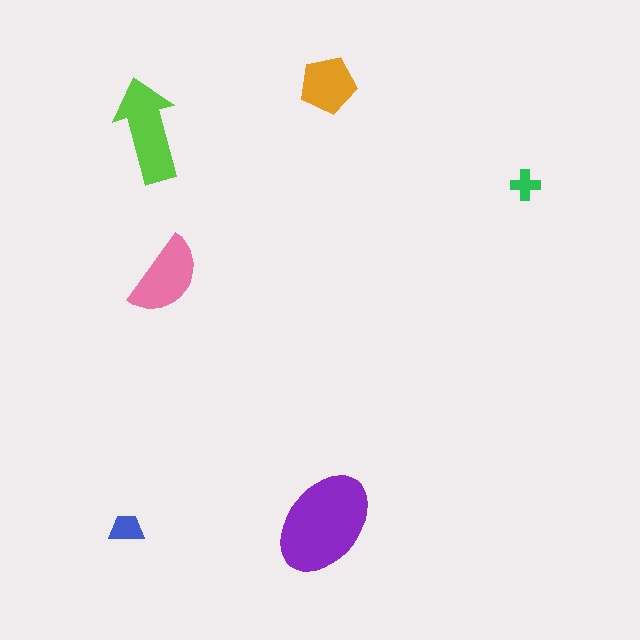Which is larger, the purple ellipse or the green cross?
The purple ellipse.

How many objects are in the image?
There are 6 objects in the image.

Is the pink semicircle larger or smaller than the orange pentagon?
Larger.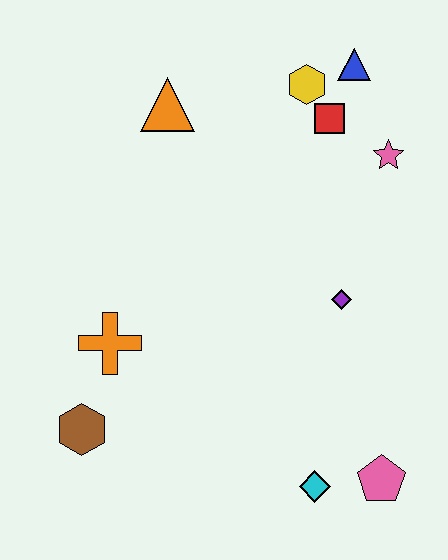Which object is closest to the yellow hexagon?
The red square is closest to the yellow hexagon.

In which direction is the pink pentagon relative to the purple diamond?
The pink pentagon is below the purple diamond.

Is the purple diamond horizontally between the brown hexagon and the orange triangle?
No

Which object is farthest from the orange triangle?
The pink pentagon is farthest from the orange triangle.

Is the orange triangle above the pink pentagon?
Yes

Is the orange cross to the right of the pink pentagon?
No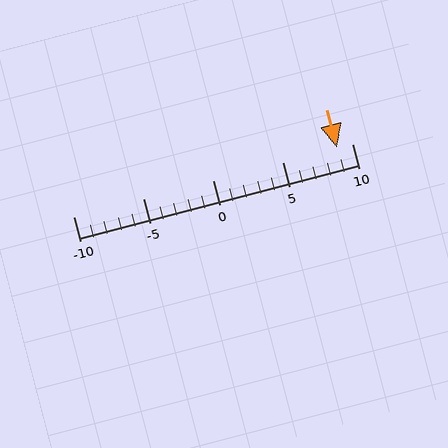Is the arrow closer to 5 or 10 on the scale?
The arrow is closer to 10.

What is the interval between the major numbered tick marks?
The major tick marks are spaced 5 units apart.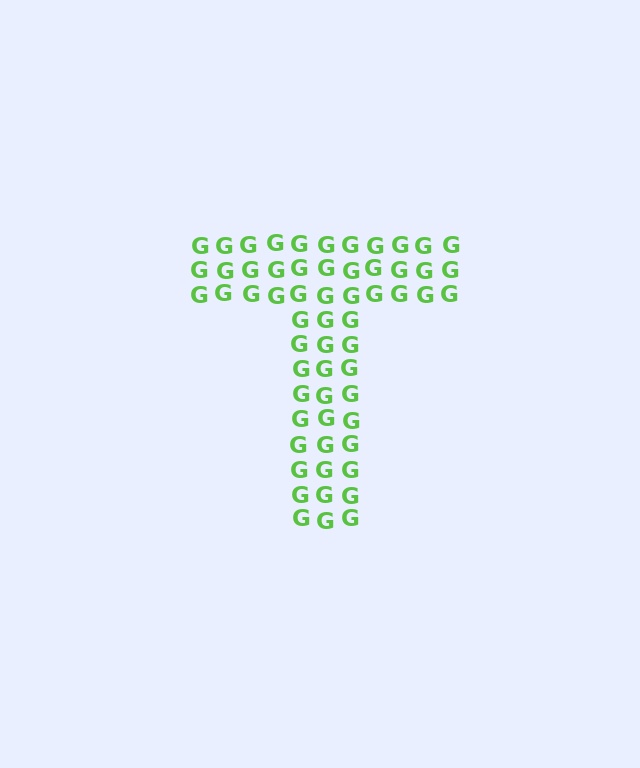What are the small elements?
The small elements are letter G's.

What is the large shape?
The large shape is the letter T.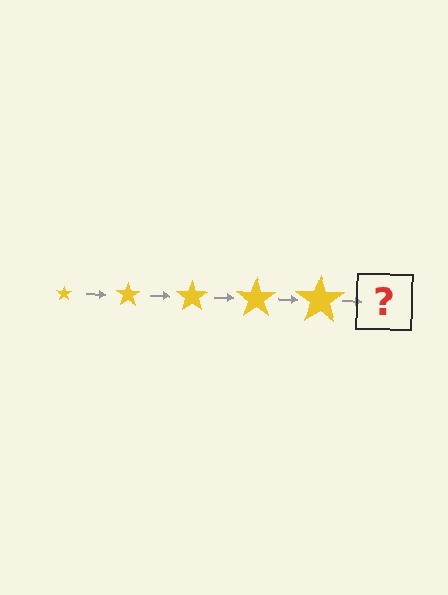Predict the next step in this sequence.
The next step is a yellow star, larger than the previous one.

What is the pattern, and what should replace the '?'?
The pattern is that the star gets progressively larger each step. The '?' should be a yellow star, larger than the previous one.